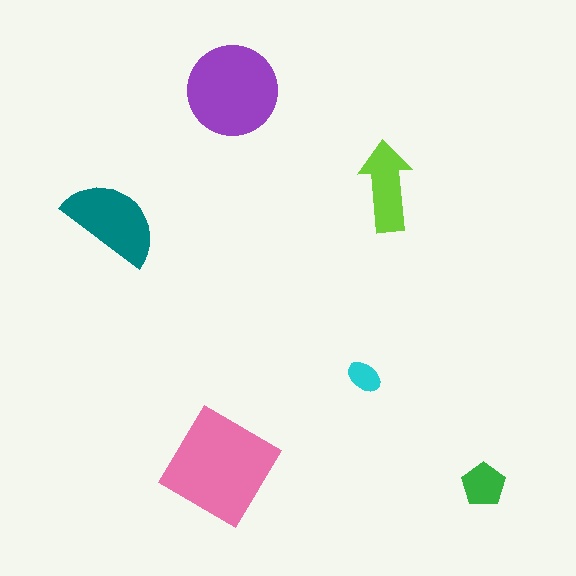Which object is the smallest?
The cyan ellipse.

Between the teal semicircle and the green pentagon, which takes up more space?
The teal semicircle.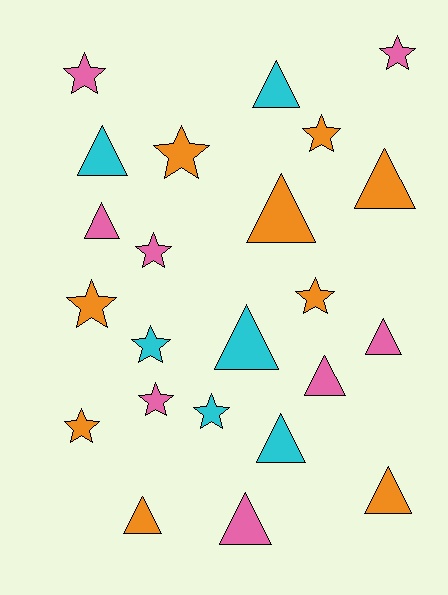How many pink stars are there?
There are 4 pink stars.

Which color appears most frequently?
Orange, with 9 objects.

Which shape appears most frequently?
Triangle, with 12 objects.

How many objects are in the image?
There are 23 objects.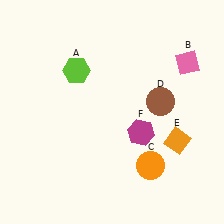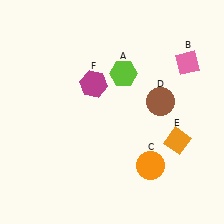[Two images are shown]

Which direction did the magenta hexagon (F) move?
The magenta hexagon (F) moved up.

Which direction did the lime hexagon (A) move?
The lime hexagon (A) moved right.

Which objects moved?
The objects that moved are: the lime hexagon (A), the magenta hexagon (F).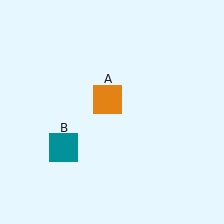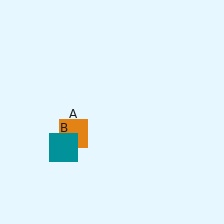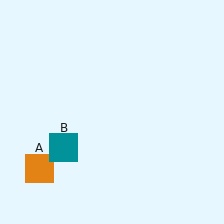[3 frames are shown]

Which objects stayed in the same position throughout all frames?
Teal square (object B) remained stationary.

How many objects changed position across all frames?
1 object changed position: orange square (object A).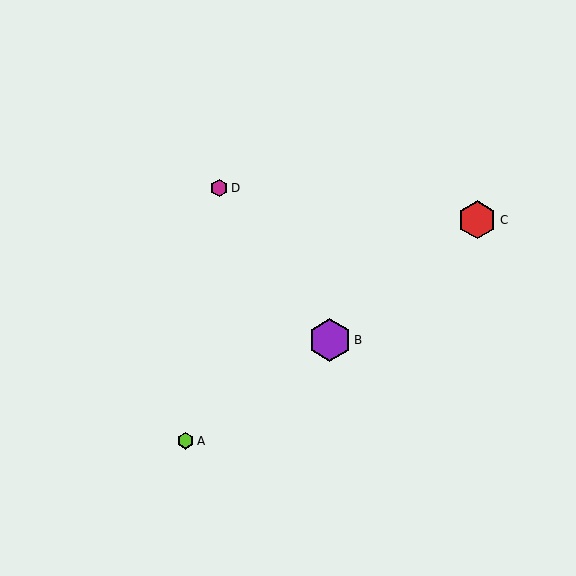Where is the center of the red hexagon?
The center of the red hexagon is at (477, 220).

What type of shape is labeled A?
Shape A is a lime hexagon.